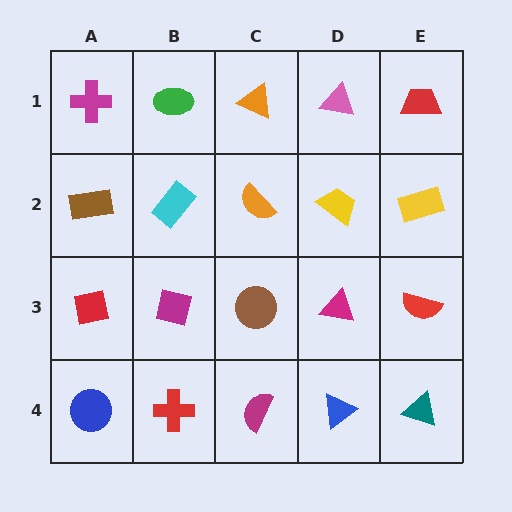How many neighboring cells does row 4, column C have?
3.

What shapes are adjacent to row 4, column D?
A magenta triangle (row 3, column D), a magenta semicircle (row 4, column C), a teal triangle (row 4, column E).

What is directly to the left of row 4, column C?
A red cross.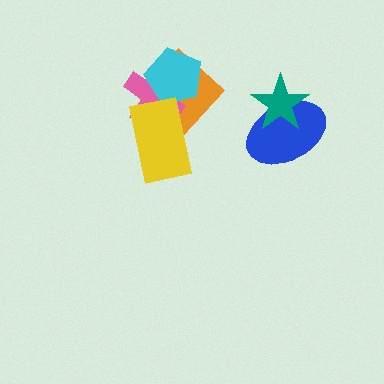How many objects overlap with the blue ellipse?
1 object overlaps with the blue ellipse.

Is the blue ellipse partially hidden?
Yes, it is partially covered by another shape.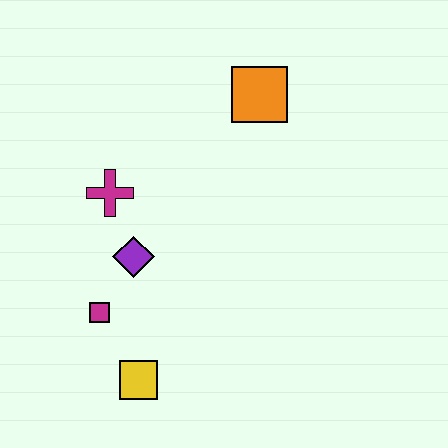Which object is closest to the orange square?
The magenta cross is closest to the orange square.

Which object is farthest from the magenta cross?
The yellow square is farthest from the magenta cross.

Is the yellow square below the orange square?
Yes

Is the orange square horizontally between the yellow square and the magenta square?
No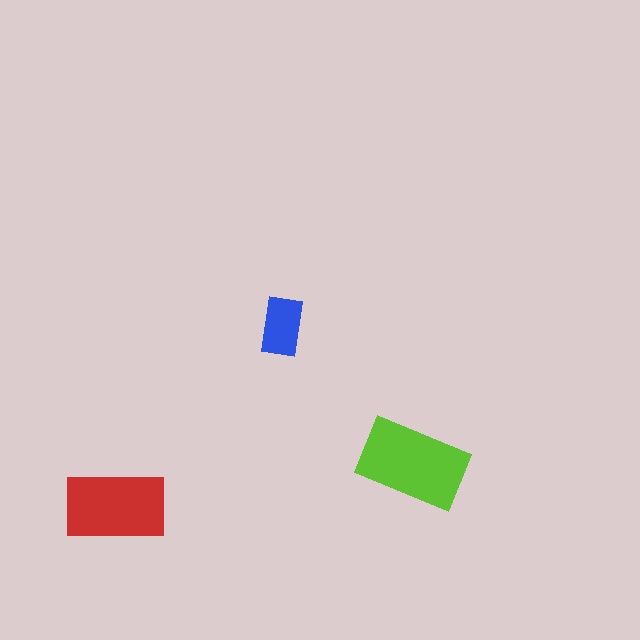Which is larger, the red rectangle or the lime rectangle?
The lime one.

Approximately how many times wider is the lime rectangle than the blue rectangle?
About 2 times wider.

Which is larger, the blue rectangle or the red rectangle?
The red one.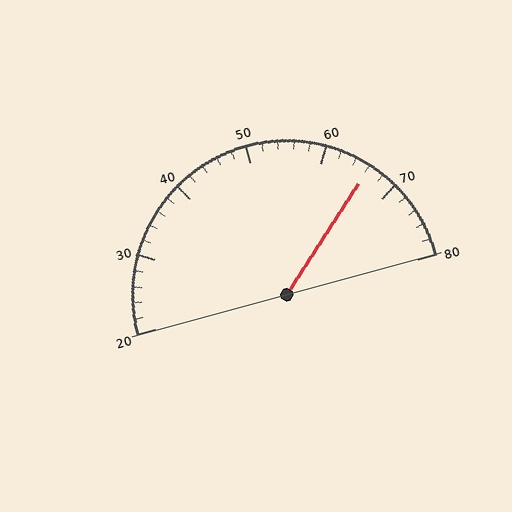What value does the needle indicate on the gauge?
The needle indicates approximately 66.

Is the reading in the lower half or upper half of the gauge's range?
The reading is in the upper half of the range (20 to 80).